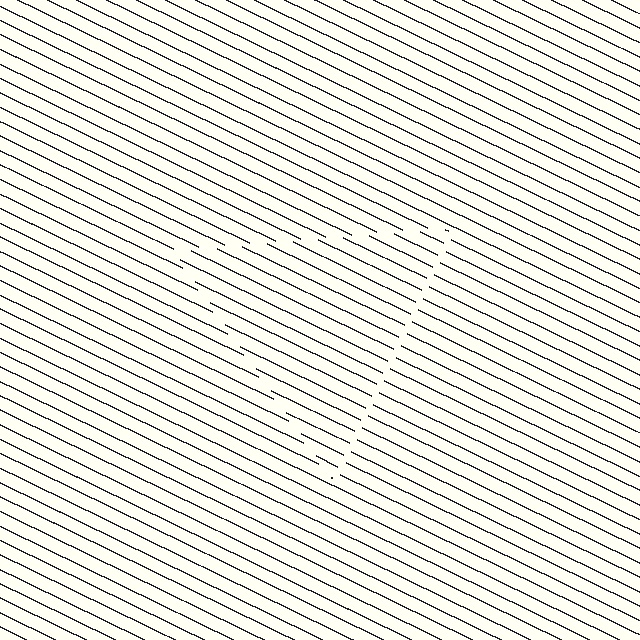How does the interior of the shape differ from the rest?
The interior of the shape contains the same grating, shifted by half a period — the contour is defined by the phase discontinuity where line-ends from the inner and outer gratings abut.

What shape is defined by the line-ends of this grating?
An illusory triangle. The interior of the shape contains the same grating, shifted by half a period — the contour is defined by the phase discontinuity where line-ends from the inner and outer gratings abut.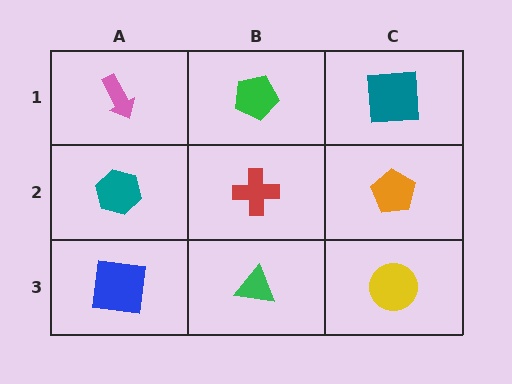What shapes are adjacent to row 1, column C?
An orange pentagon (row 2, column C), a green pentagon (row 1, column B).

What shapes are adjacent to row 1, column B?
A red cross (row 2, column B), a pink arrow (row 1, column A), a teal square (row 1, column C).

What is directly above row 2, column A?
A pink arrow.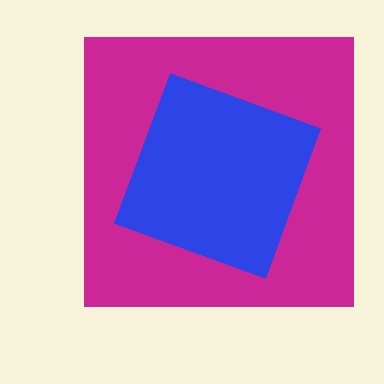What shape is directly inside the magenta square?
The blue diamond.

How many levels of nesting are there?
2.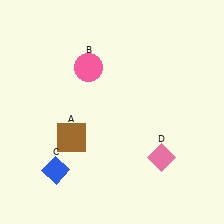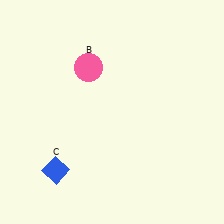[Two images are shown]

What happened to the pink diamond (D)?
The pink diamond (D) was removed in Image 2. It was in the bottom-right area of Image 1.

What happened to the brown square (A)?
The brown square (A) was removed in Image 2. It was in the bottom-left area of Image 1.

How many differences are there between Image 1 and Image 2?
There are 2 differences between the two images.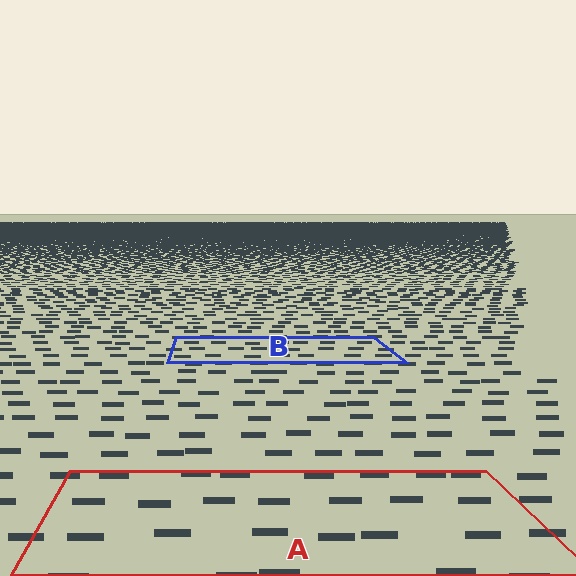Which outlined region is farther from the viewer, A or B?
Region B is farther from the viewer — the texture elements inside it appear smaller and more densely packed.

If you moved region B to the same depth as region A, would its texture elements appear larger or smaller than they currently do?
They would appear larger. At a closer depth, the same texture elements are projected at a bigger on-screen size.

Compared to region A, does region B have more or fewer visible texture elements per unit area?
Region B has more texture elements per unit area — they are packed more densely because it is farther away.